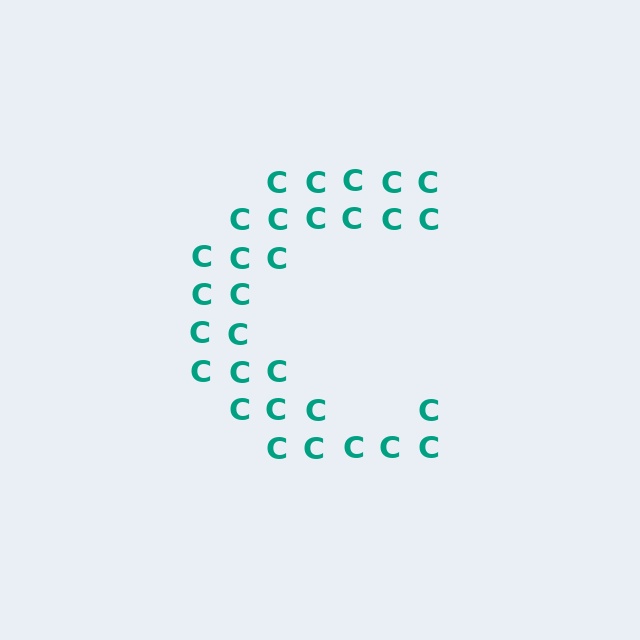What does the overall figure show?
The overall figure shows the letter C.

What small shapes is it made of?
It is made of small letter C's.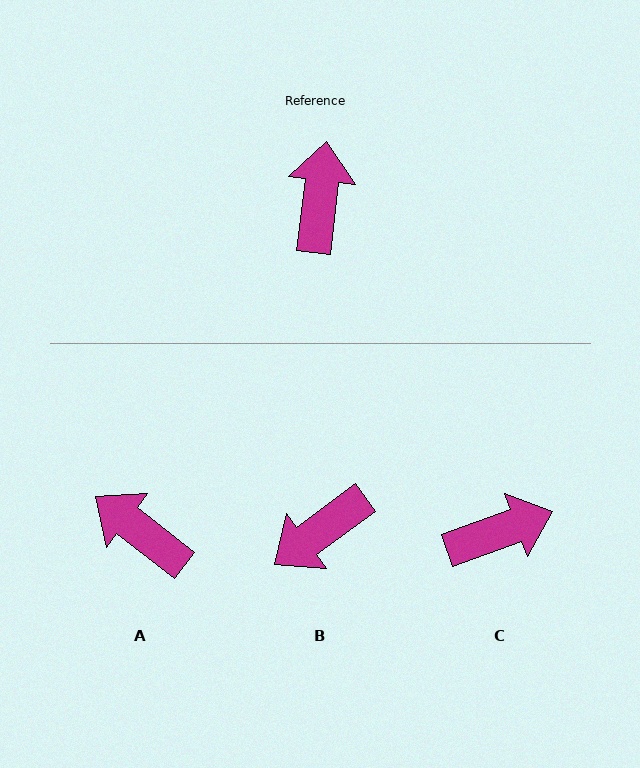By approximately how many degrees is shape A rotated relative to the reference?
Approximately 59 degrees counter-clockwise.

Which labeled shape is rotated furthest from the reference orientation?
B, about 133 degrees away.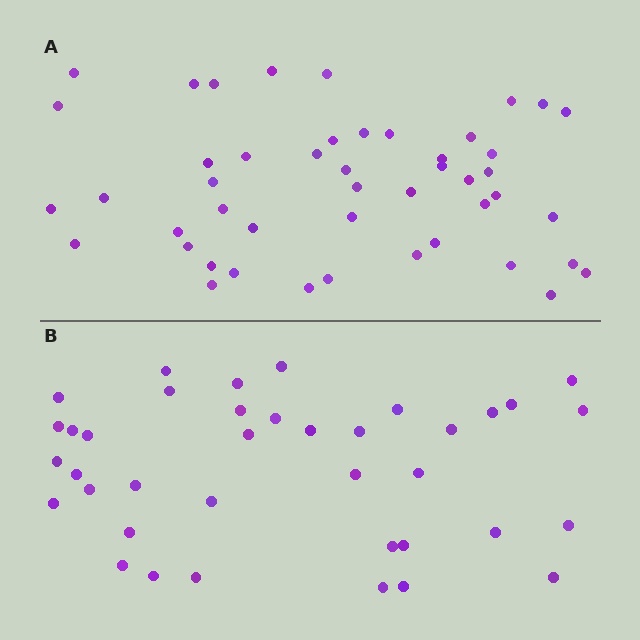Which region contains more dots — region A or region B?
Region A (the top region) has more dots.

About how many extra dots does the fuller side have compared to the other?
Region A has roughly 8 or so more dots than region B.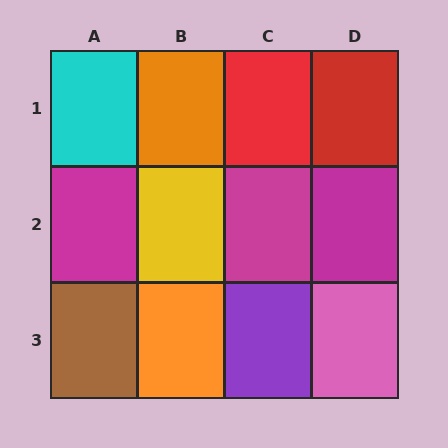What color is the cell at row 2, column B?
Yellow.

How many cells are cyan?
1 cell is cyan.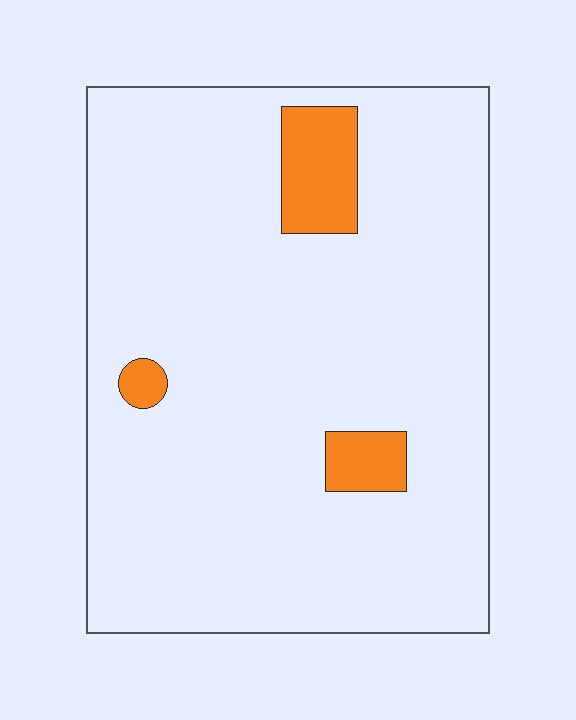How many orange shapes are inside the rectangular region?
3.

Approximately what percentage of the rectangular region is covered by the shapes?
Approximately 10%.